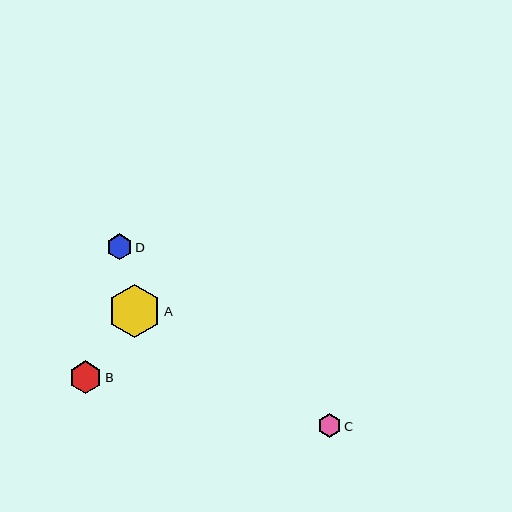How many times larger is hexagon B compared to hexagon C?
Hexagon B is approximately 1.4 times the size of hexagon C.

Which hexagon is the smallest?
Hexagon C is the smallest with a size of approximately 24 pixels.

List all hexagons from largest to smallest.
From largest to smallest: A, B, D, C.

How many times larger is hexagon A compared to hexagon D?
Hexagon A is approximately 2.0 times the size of hexagon D.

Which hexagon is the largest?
Hexagon A is the largest with a size of approximately 53 pixels.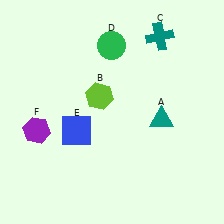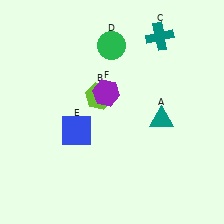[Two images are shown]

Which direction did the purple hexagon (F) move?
The purple hexagon (F) moved right.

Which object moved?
The purple hexagon (F) moved right.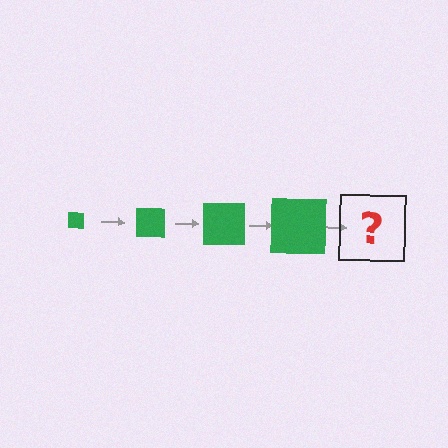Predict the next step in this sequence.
The next step is a green square, larger than the previous one.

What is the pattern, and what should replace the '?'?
The pattern is that the square gets progressively larger each step. The '?' should be a green square, larger than the previous one.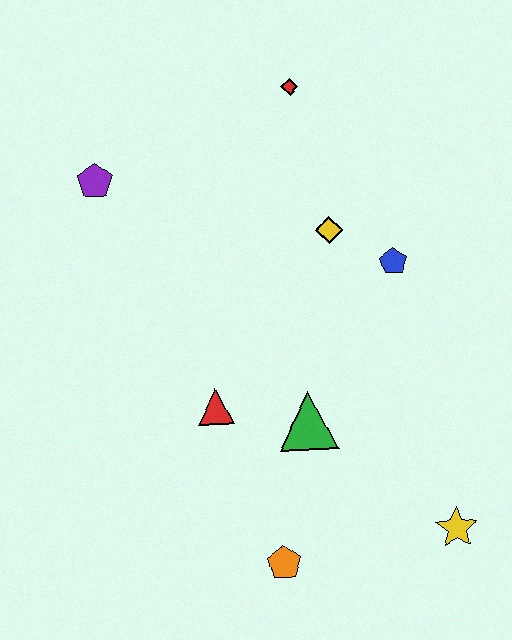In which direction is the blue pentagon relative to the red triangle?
The blue pentagon is to the right of the red triangle.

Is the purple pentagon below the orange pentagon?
No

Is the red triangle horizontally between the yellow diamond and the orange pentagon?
No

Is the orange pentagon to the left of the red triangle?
No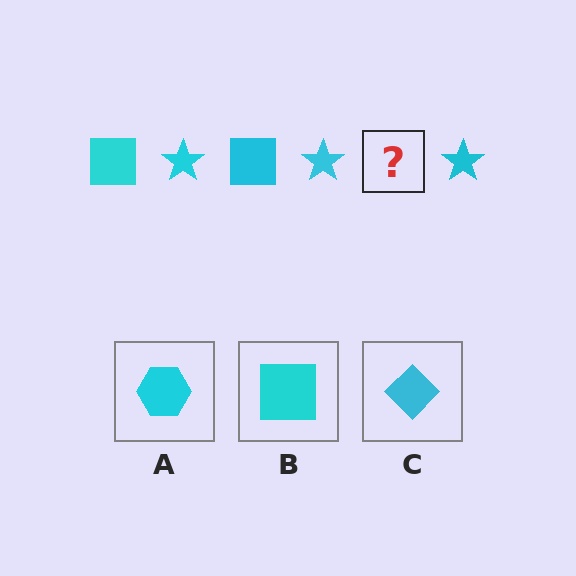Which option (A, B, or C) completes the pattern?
B.